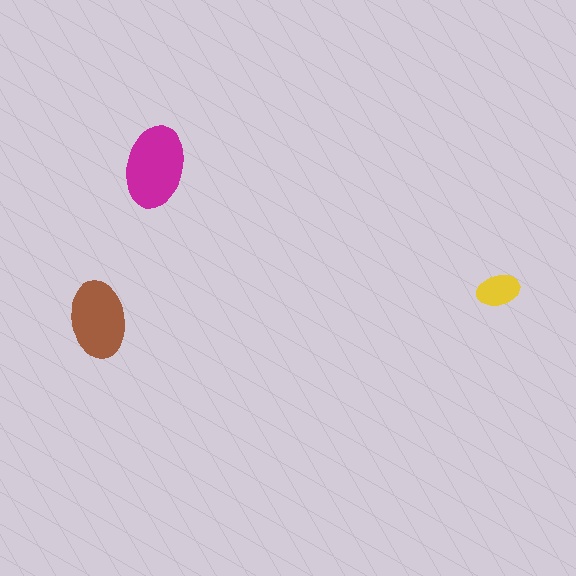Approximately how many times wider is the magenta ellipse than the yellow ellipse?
About 2 times wider.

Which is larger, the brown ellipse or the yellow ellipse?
The brown one.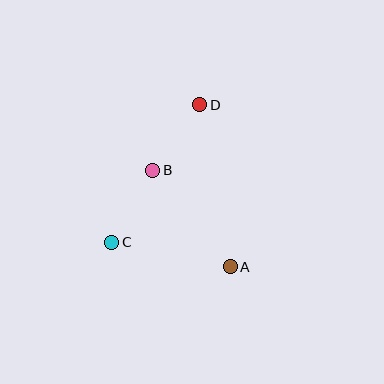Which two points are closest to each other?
Points B and D are closest to each other.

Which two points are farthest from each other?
Points A and D are farthest from each other.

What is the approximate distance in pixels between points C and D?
The distance between C and D is approximately 163 pixels.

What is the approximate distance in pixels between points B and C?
The distance between B and C is approximately 83 pixels.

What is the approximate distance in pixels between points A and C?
The distance between A and C is approximately 122 pixels.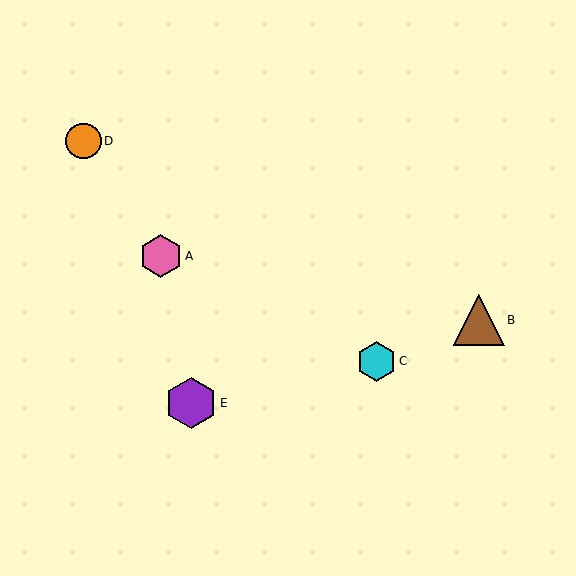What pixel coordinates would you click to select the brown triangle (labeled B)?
Click at (479, 320) to select the brown triangle B.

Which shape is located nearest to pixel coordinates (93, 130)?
The orange circle (labeled D) at (84, 141) is nearest to that location.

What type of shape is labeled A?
Shape A is a pink hexagon.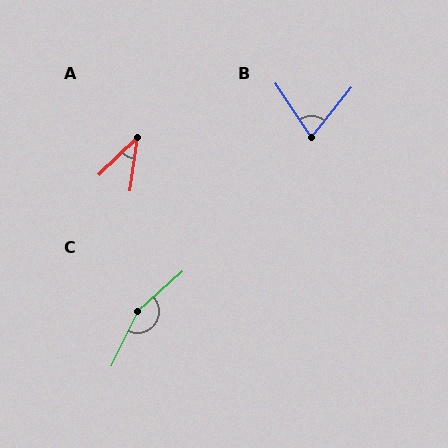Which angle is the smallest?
A, at approximately 37 degrees.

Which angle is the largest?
C, at approximately 157 degrees.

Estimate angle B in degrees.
Approximately 73 degrees.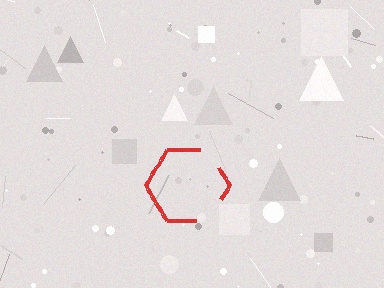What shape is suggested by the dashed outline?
The dashed outline suggests a hexagon.